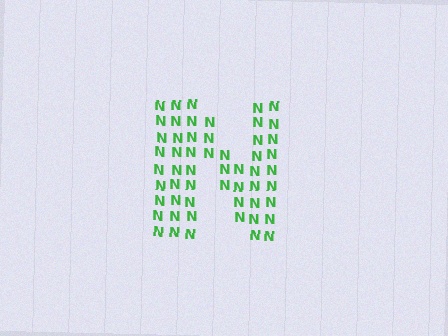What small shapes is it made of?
It is made of small letter N's.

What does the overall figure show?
The overall figure shows the letter N.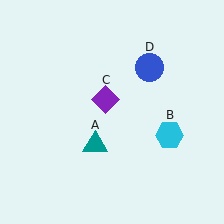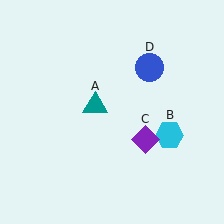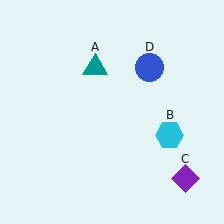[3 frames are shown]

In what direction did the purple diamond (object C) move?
The purple diamond (object C) moved down and to the right.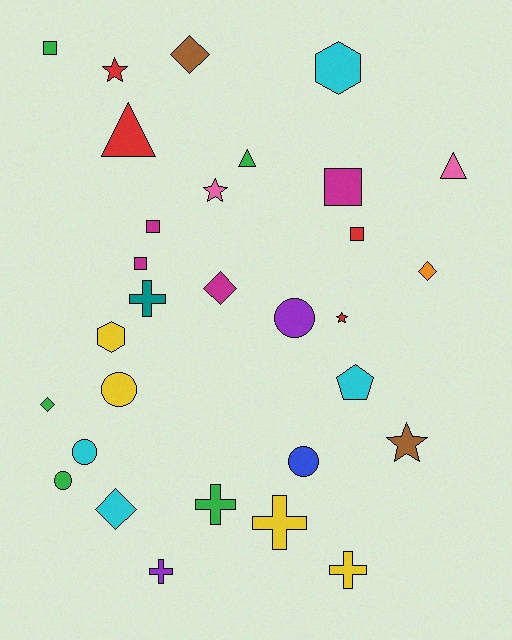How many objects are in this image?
There are 30 objects.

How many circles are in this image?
There are 5 circles.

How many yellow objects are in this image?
There are 4 yellow objects.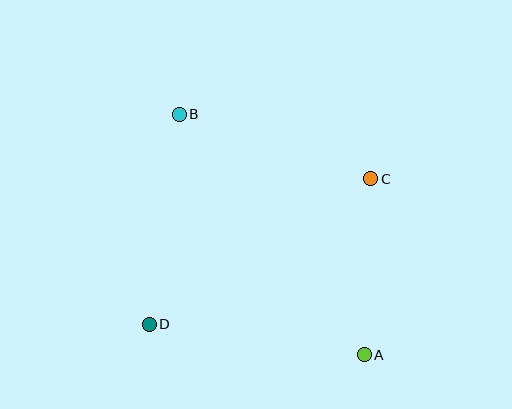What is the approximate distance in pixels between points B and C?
The distance between B and C is approximately 202 pixels.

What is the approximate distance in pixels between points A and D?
The distance between A and D is approximately 217 pixels.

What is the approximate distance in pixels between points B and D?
The distance between B and D is approximately 212 pixels.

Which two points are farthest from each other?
Points A and B are farthest from each other.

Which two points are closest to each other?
Points A and C are closest to each other.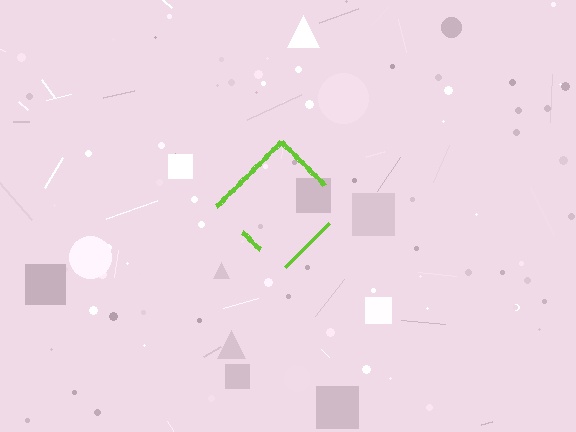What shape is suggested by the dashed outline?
The dashed outline suggests a diamond.